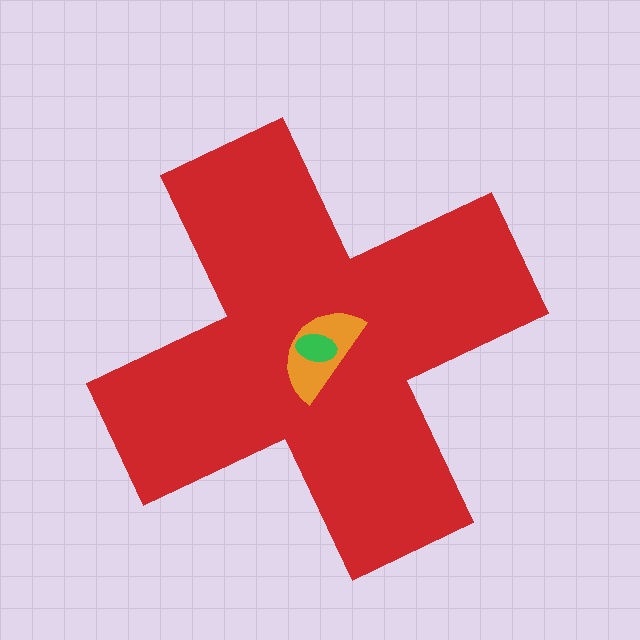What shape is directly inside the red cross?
The orange semicircle.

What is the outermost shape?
The red cross.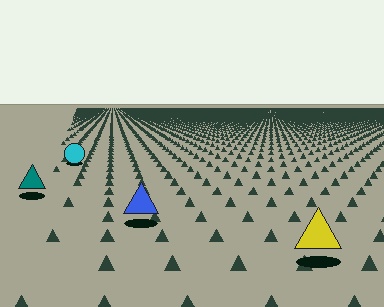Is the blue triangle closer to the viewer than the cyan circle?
Yes. The blue triangle is closer — you can tell from the texture gradient: the ground texture is coarser near it.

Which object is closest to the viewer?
The yellow triangle is closest. The texture marks near it are larger and more spread out.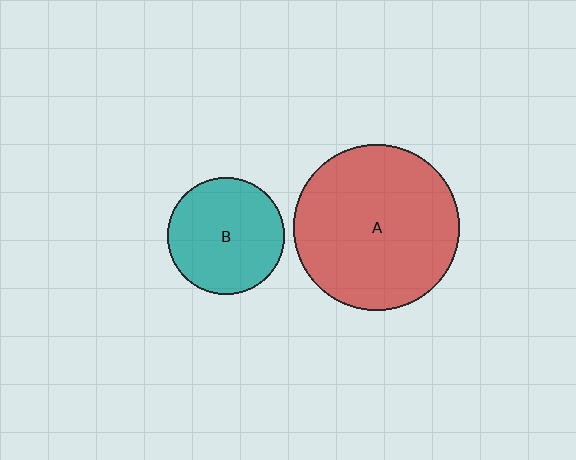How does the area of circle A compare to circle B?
Approximately 2.0 times.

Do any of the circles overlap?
No, none of the circles overlap.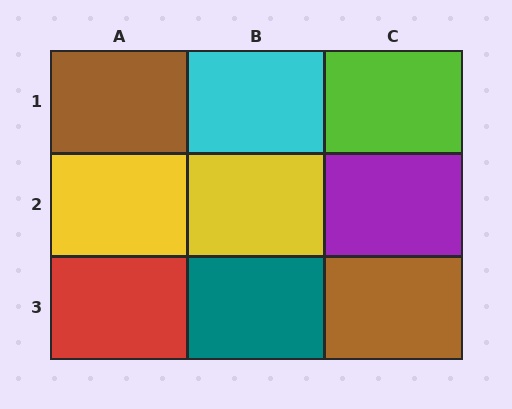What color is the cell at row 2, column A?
Yellow.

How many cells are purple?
1 cell is purple.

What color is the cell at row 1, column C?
Lime.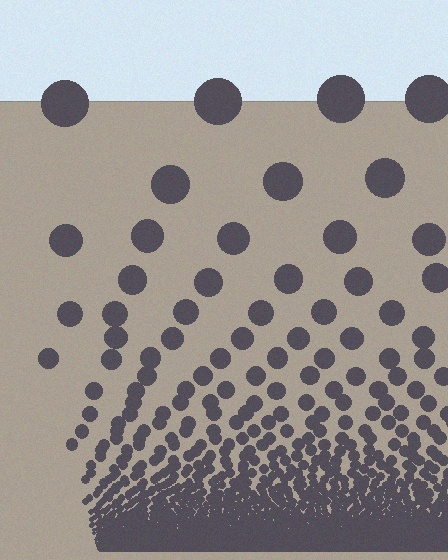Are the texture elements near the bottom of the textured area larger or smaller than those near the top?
Smaller. The gradient is inverted — elements near the bottom are smaller and denser.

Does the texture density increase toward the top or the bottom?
Density increases toward the bottom.